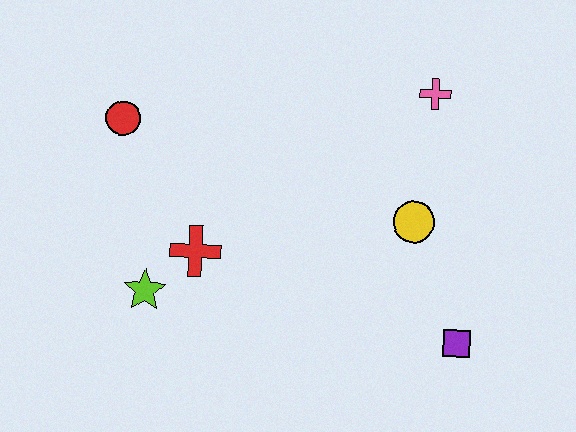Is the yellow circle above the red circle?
No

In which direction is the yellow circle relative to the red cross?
The yellow circle is to the right of the red cross.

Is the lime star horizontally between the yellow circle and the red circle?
Yes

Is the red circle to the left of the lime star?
Yes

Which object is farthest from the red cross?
The pink cross is farthest from the red cross.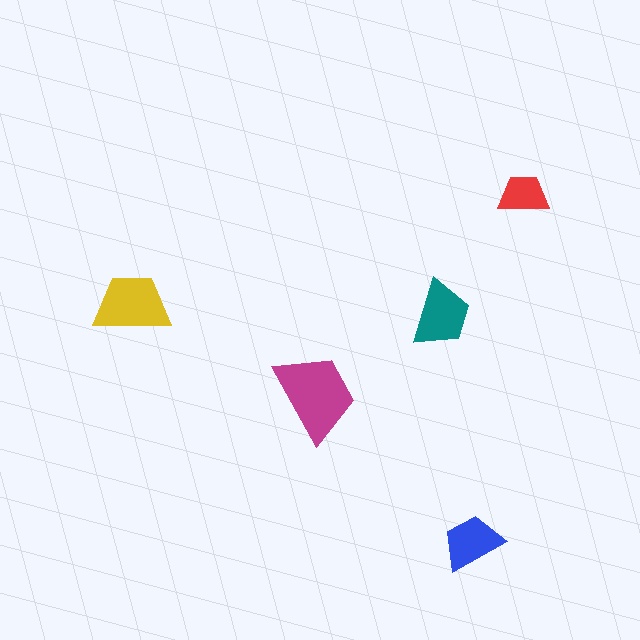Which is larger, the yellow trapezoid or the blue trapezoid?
The yellow one.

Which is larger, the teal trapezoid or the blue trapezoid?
The teal one.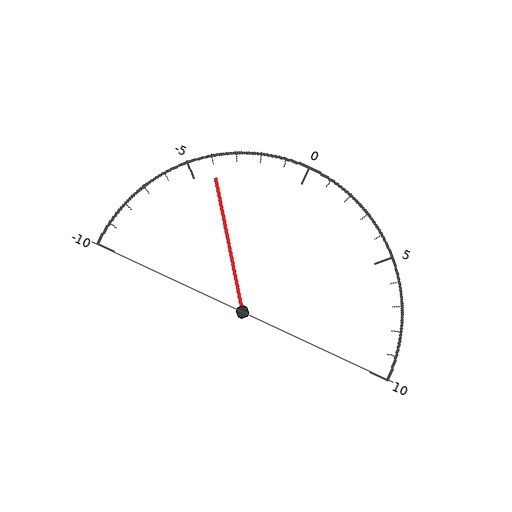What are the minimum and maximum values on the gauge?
The gauge ranges from -10 to 10.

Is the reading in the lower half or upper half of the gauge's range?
The reading is in the lower half of the range (-10 to 10).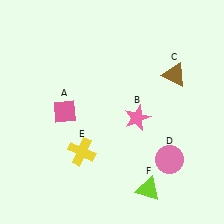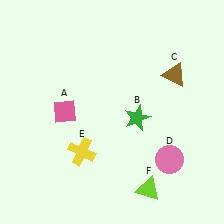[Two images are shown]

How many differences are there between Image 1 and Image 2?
There is 1 difference between the two images.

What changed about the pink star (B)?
In Image 1, B is pink. In Image 2, it changed to green.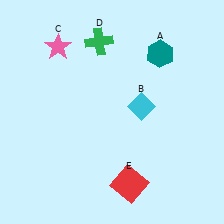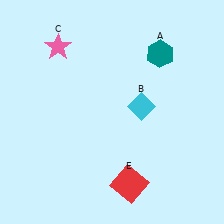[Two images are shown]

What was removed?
The green cross (D) was removed in Image 2.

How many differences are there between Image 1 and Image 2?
There is 1 difference between the two images.